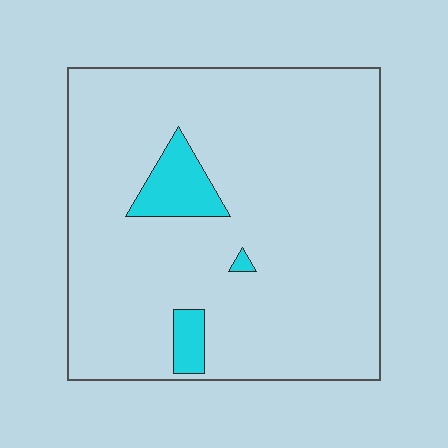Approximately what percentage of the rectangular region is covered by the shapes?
Approximately 5%.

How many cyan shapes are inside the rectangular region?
3.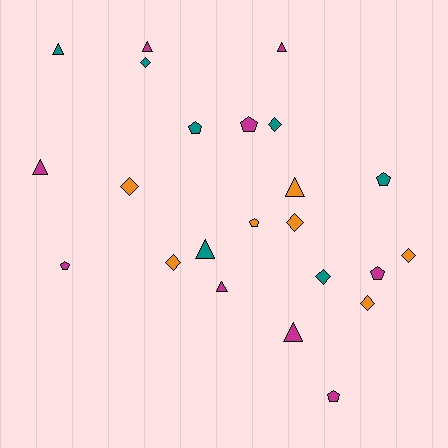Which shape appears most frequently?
Diamond, with 8 objects.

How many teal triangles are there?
There are 2 teal triangles.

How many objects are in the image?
There are 23 objects.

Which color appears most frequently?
Magenta, with 9 objects.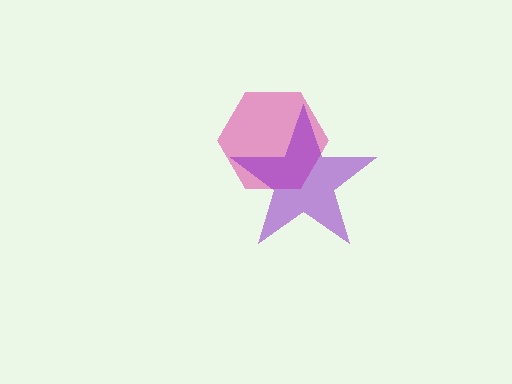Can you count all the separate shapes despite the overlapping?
Yes, there are 2 separate shapes.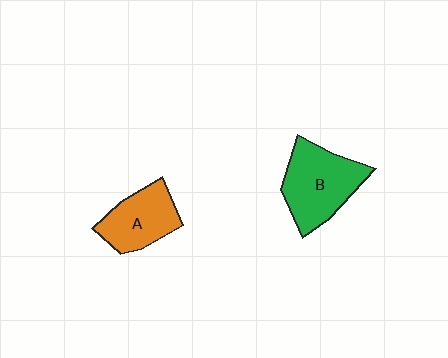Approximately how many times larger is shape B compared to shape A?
Approximately 1.3 times.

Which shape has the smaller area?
Shape A (orange).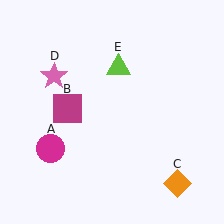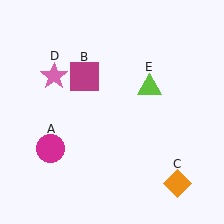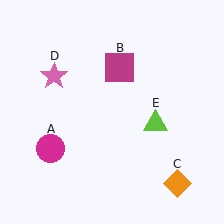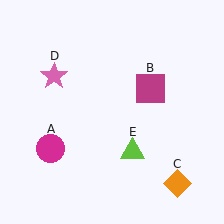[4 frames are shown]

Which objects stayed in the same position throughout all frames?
Magenta circle (object A) and orange diamond (object C) and pink star (object D) remained stationary.